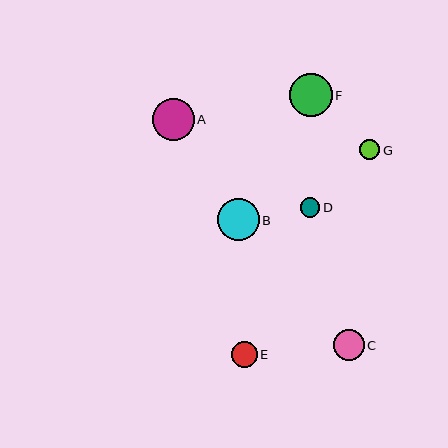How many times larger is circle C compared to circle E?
Circle C is approximately 1.2 times the size of circle E.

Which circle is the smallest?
Circle D is the smallest with a size of approximately 19 pixels.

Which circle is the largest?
Circle F is the largest with a size of approximately 43 pixels.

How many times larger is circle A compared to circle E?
Circle A is approximately 1.6 times the size of circle E.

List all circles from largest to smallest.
From largest to smallest: F, B, A, C, E, G, D.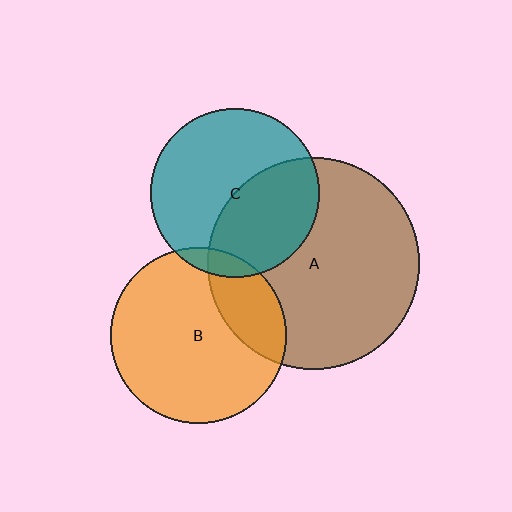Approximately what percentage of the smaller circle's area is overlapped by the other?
Approximately 25%.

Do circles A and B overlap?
Yes.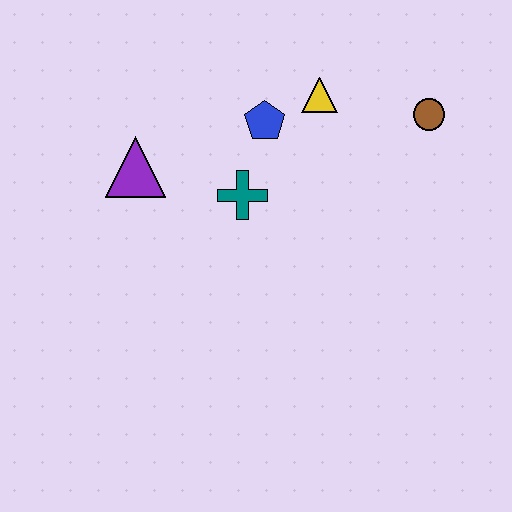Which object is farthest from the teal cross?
The brown circle is farthest from the teal cross.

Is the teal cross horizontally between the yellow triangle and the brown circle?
No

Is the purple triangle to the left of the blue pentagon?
Yes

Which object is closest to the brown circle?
The yellow triangle is closest to the brown circle.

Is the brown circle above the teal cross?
Yes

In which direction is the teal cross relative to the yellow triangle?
The teal cross is below the yellow triangle.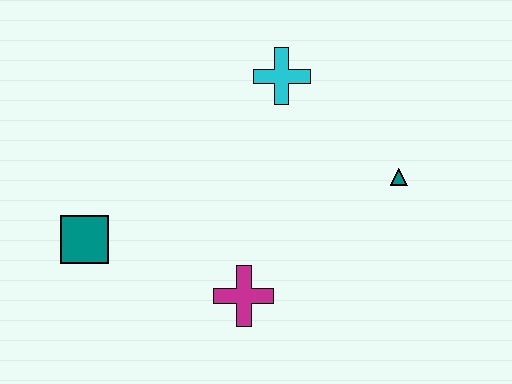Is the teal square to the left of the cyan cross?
Yes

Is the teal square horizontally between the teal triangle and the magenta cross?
No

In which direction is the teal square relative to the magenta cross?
The teal square is to the left of the magenta cross.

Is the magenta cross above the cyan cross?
No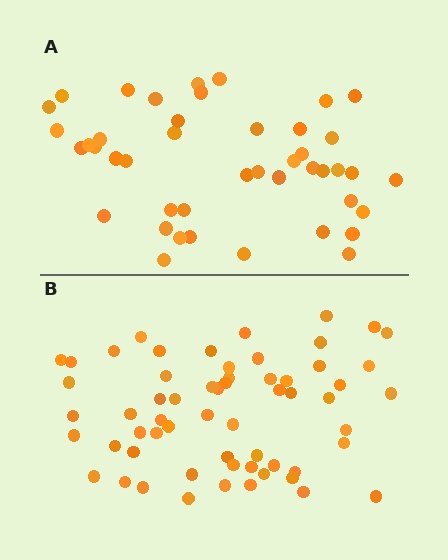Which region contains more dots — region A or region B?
Region B (the bottom region) has more dots.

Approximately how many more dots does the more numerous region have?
Region B has approximately 15 more dots than region A.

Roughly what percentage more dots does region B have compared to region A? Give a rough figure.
About 35% more.